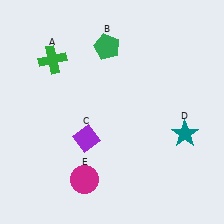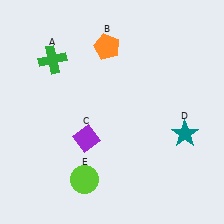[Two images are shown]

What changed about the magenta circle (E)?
In Image 1, E is magenta. In Image 2, it changed to lime.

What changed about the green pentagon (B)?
In Image 1, B is green. In Image 2, it changed to orange.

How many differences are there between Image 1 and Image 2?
There are 2 differences between the two images.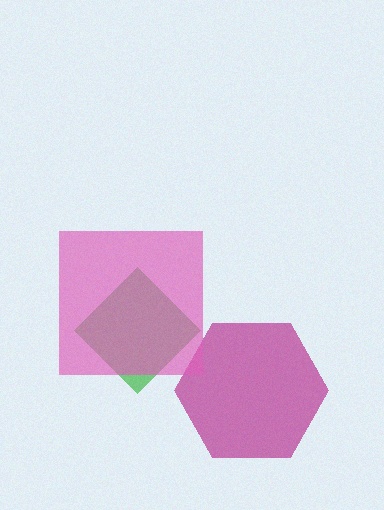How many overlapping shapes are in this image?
There are 3 overlapping shapes in the image.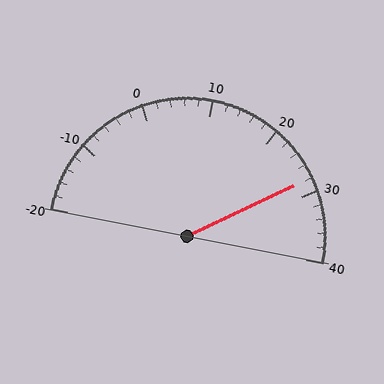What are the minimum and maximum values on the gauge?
The gauge ranges from -20 to 40.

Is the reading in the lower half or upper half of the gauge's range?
The reading is in the upper half of the range (-20 to 40).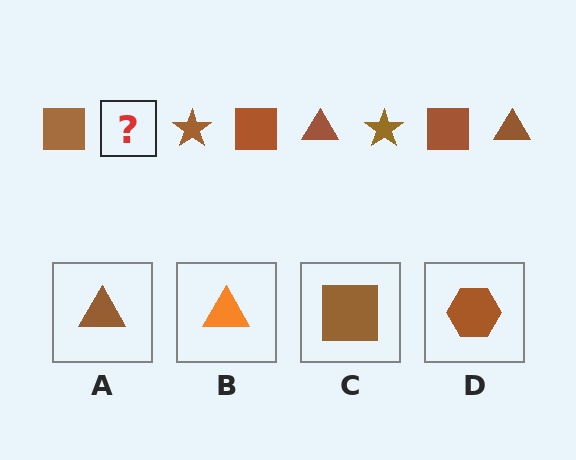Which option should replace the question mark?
Option A.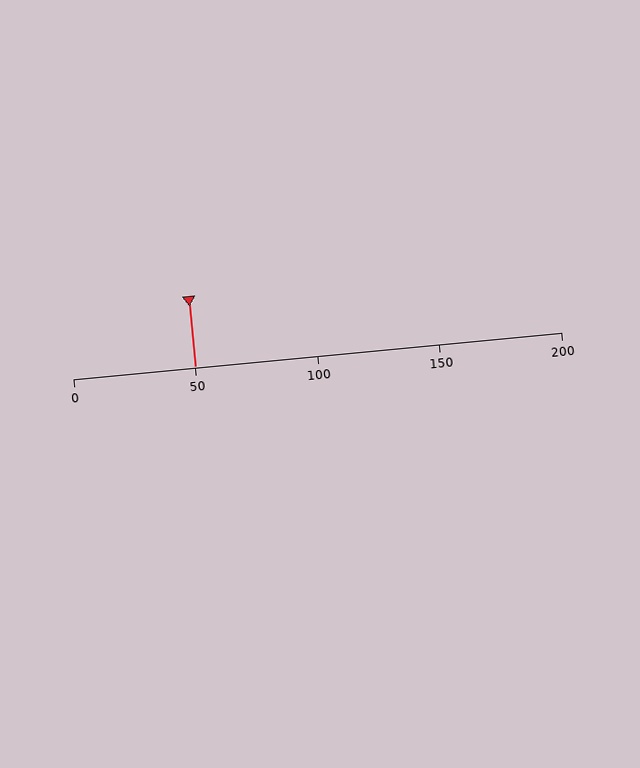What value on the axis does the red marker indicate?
The marker indicates approximately 50.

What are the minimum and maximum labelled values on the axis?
The axis runs from 0 to 200.